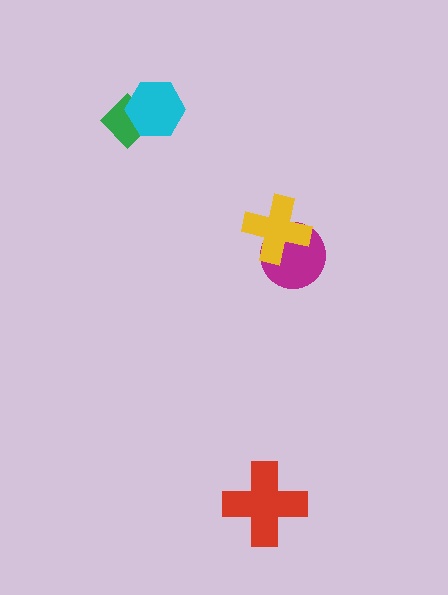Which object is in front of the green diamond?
The cyan hexagon is in front of the green diamond.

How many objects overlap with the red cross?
0 objects overlap with the red cross.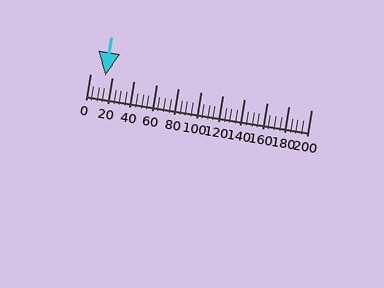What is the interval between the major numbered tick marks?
The major tick marks are spaced 20 units apart.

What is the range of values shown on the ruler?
The ruler shows values from 0 to 200.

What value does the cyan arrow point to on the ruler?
The cyan arrow points to approximately 14.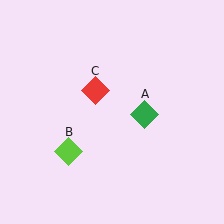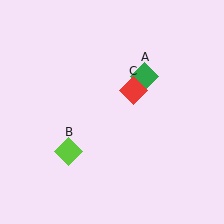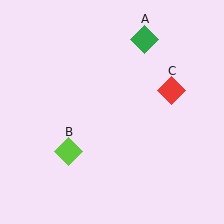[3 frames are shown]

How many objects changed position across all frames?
2 objects changed position: green diamond (object A), red diamond (object C).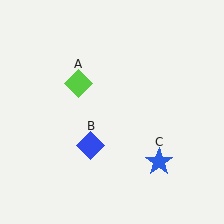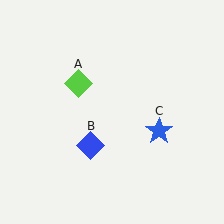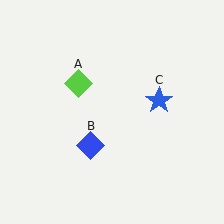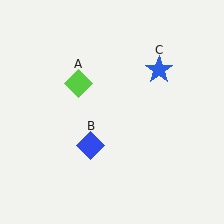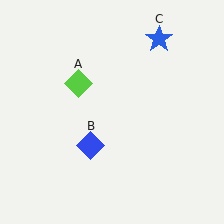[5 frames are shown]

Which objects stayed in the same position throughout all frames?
Lime diamond (object A) and blue diamond (object B) remained stationary.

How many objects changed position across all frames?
1 object changed position: blue star (object C).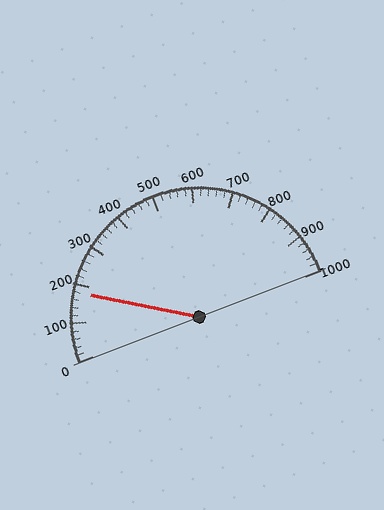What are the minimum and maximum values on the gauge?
The gauge ranges from 0 to 1000.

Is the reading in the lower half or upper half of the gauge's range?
The reading is in the lower half of the range (0 to 1000).